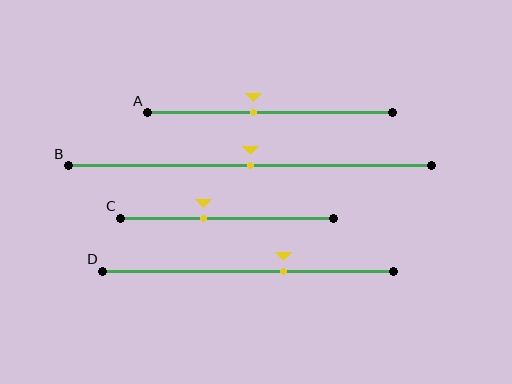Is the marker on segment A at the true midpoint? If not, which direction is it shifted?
No, the marker on segment A is shifted to the left by about 7% of the segment length.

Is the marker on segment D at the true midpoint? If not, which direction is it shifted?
No, the marker on segment D is shifted to the right by about 12% of the segment length.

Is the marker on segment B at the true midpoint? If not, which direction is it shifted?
Yes, the marker on segment B is at the true midpoint.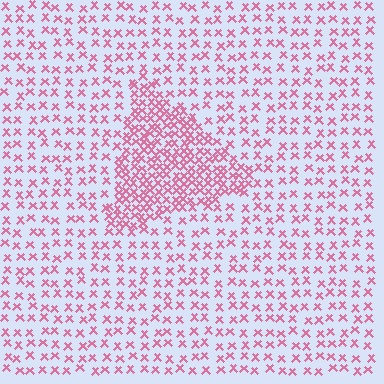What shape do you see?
I see a triangle.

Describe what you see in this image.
The image contains small pink elements arranged at two different densities. A triangle-shaped region is visible where the elements are more densely packed than the surrounding area.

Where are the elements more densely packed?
The elements are more densely packed inside the triangle boundary.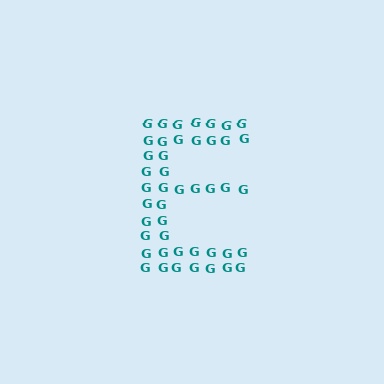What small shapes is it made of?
It is made of small letter G's.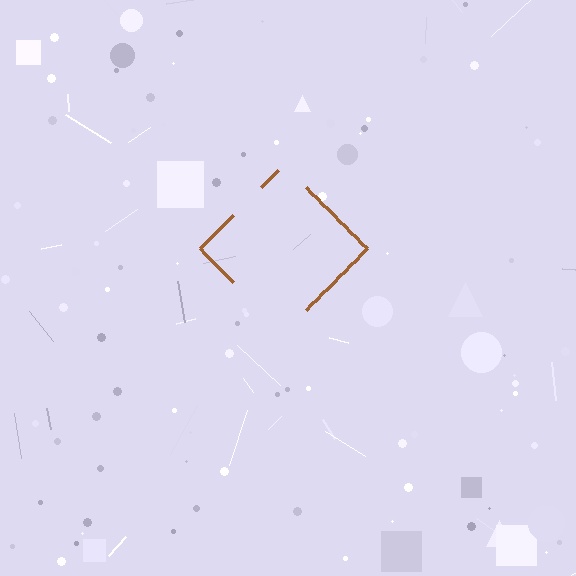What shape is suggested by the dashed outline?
The dashed outline suggests a diamond.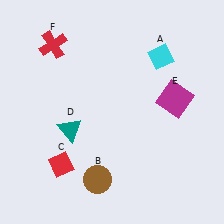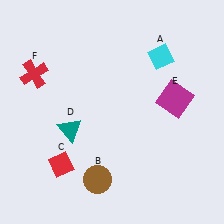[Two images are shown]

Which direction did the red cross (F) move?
The red cross (F) moved down.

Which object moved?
The red cross (F) moved down.